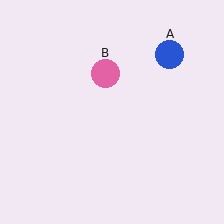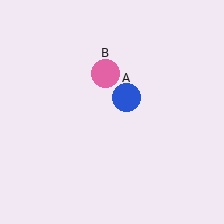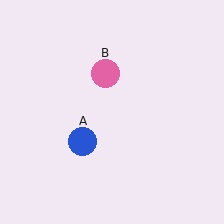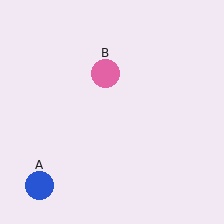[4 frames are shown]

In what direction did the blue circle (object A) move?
The blue circle (object A) moved down and to the left.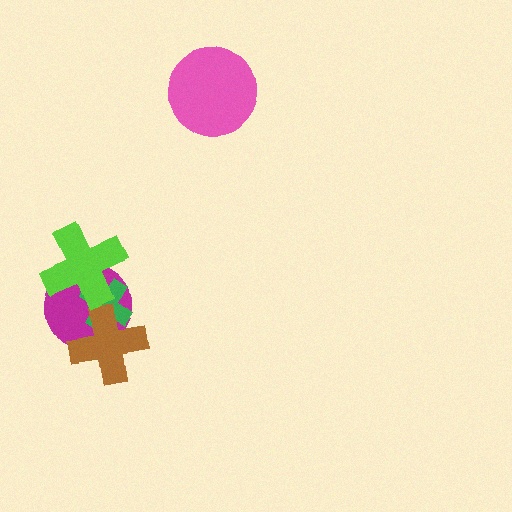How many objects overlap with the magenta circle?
3 objects overlap with the magenta circle.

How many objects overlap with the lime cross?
2 objects overlap with the lime cross.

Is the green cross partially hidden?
Yes, it is partially covered by another shape.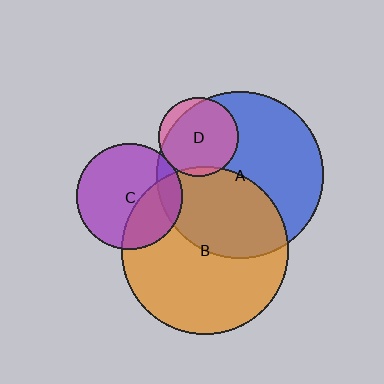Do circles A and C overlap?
Yes.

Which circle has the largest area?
Circle B (orange).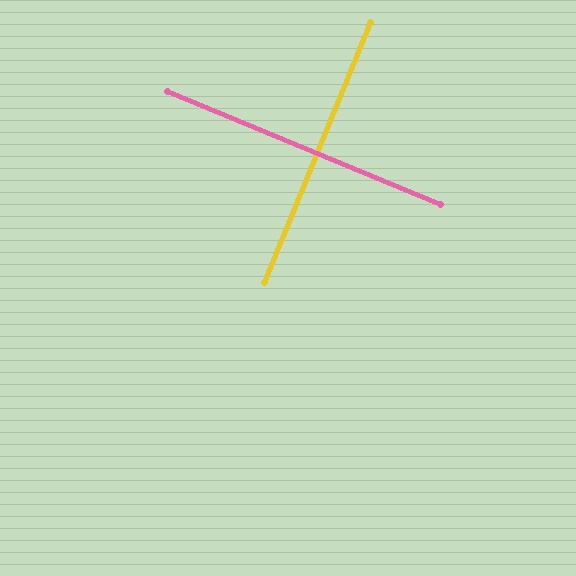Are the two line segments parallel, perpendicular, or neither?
Perpendicular — they meet at approximately 90°.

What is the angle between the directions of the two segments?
Approximately 90 degrees.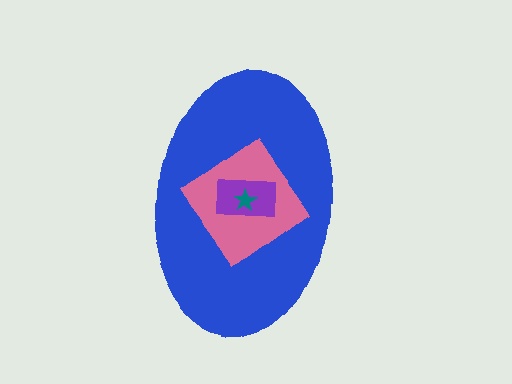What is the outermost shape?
The blue ellipse.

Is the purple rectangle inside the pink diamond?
Yes.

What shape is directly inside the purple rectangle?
The teal star.